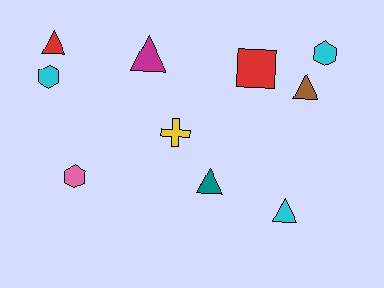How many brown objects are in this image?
There is 1 brown object.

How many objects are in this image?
There are 10 objects.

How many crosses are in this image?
There is 1 cross.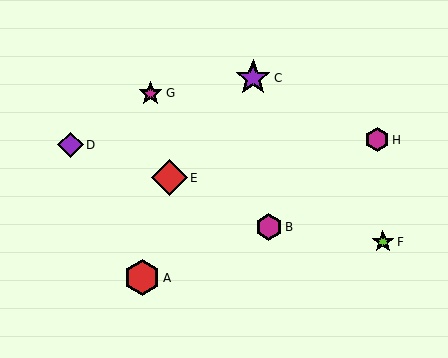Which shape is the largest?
The red hexagon (labeled A) is the largest.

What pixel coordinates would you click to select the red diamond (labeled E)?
Click at (169, 178) to select the red diamond E.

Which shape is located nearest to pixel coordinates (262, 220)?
The magenta hexagon (labeled B) at (269, 227) is nearest to that location.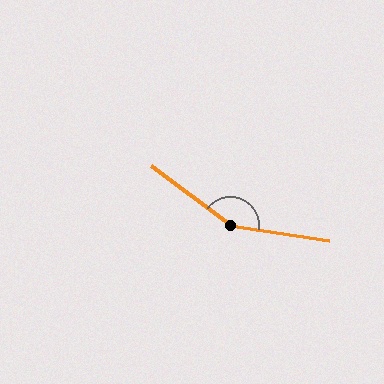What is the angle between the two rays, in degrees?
Approximately 152 degrees.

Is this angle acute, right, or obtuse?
It is obtuse.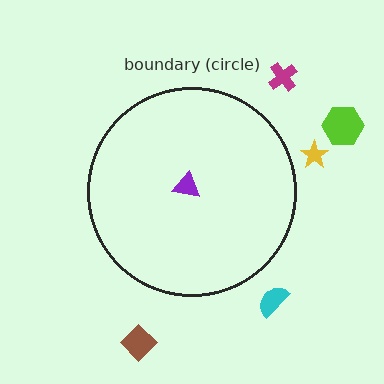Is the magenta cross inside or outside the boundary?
Outside.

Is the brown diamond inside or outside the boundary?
Outside.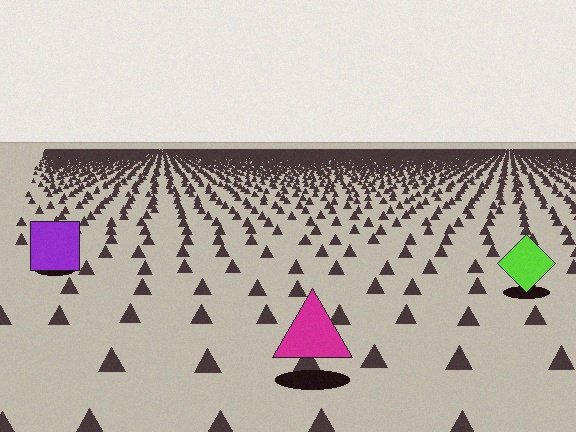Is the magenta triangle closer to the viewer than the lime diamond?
Yes. The magenta triangle is closer — you can tell from the texture gradient: the ground texture is coarser near it.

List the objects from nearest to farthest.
From nearest to farthest: the magenta triangle, the lime diamond, the purple square.